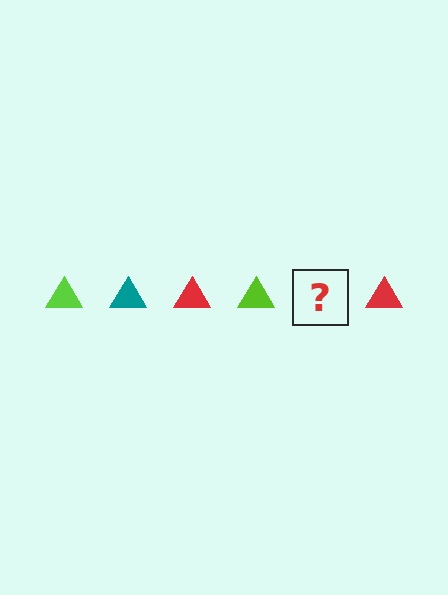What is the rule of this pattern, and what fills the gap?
The rule is that the pattern cycles through lime, teal, red triangles. The gap should be filled with a teal triangle.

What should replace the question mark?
The question mark should be replaced with a teal triangle.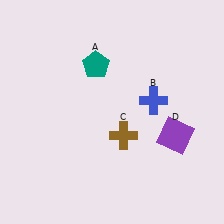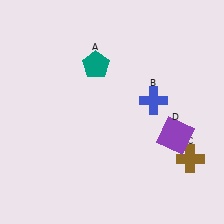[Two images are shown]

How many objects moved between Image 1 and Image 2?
1 object moved between the two images.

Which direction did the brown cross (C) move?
The brown cross (C) moved right.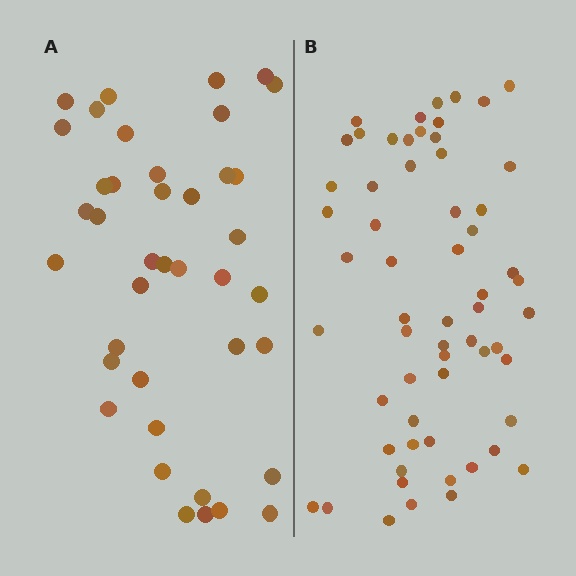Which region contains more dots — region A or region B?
Region B (the right region) has more dots.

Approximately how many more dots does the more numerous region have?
Region B has approximately 20 more dots than region A.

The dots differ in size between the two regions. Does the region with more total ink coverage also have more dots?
No. Region A has more total ink coverage because its dots are larger, but region B actually contains more individual dots. Total area can be misleading — the number of items is what matters here.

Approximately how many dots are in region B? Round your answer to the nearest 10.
About 60 dots.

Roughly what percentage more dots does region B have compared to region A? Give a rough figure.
About 50% more.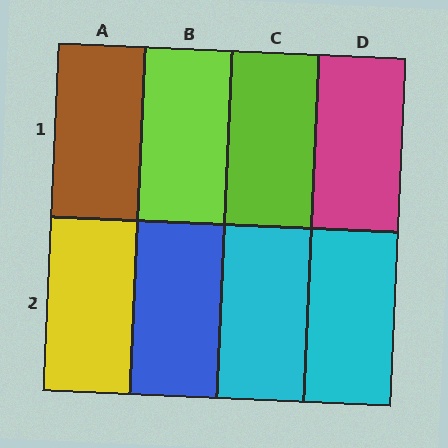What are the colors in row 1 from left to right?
Brown, lime, lime, magenta.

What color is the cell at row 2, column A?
Yellow.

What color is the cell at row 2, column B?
Blue.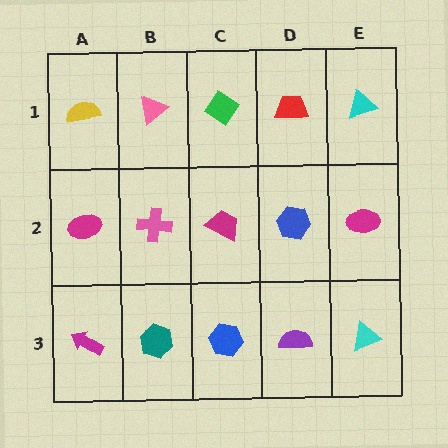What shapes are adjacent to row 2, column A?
A yellow semicircle (row 1, column A), a magenta arrow (row 3, column A), a pink cross (row 2, column B).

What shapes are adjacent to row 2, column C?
A green diamond (row 1, column C), a blue hexagon (row 3, column C), a pink cross (row 2, column B), a blue hexagon (row 2, column D).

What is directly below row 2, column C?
A blue hexagon.